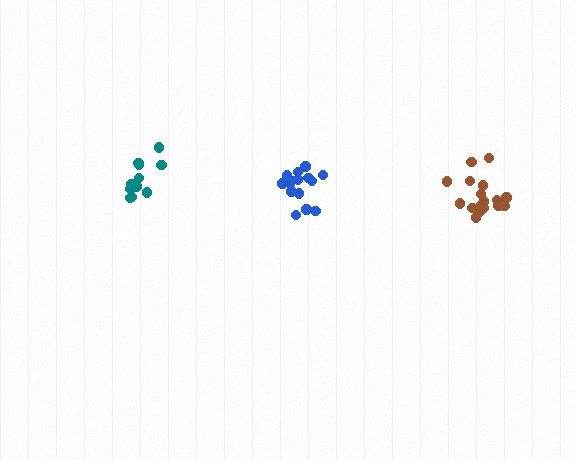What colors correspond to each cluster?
The clusters are colored: blue, brown, teal.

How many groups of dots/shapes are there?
There are 3 groups.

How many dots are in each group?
Group 1: 15 dots, Group 2: 17 dots, Group 3: 12 dots (44 total).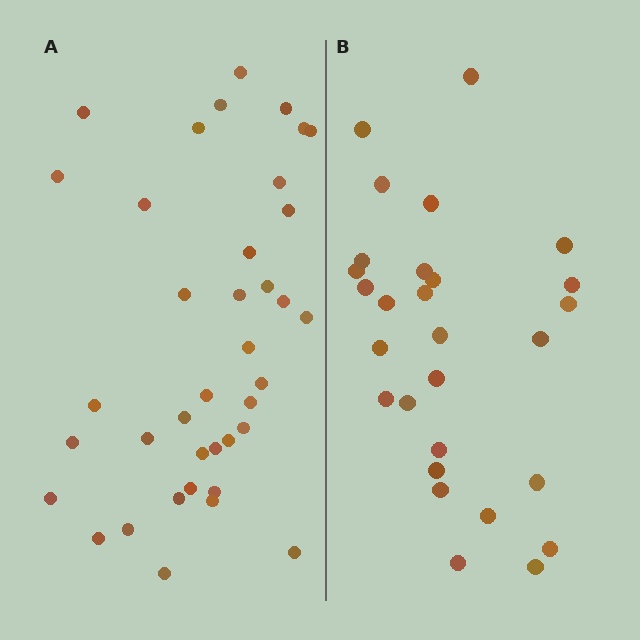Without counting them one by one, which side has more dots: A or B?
Region A (the left region) has more dots.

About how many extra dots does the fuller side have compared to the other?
Region A has roughly 10 or so more dots than region B.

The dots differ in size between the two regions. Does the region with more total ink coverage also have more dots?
No. Region B has more total ink coverage because its dots are larger, but region A actually contains more individual dots. Total area can be misleading — the number of items is what matters here.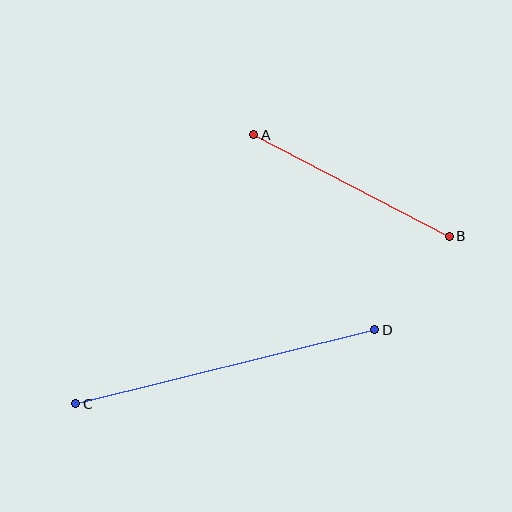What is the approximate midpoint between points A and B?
The midpoint is at approximately (352, 186) pixels.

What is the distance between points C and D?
The distance is approximately 308 pixels.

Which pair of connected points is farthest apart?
Points C and D are farthest apart.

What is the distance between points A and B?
The distance is approximately 220 pixels.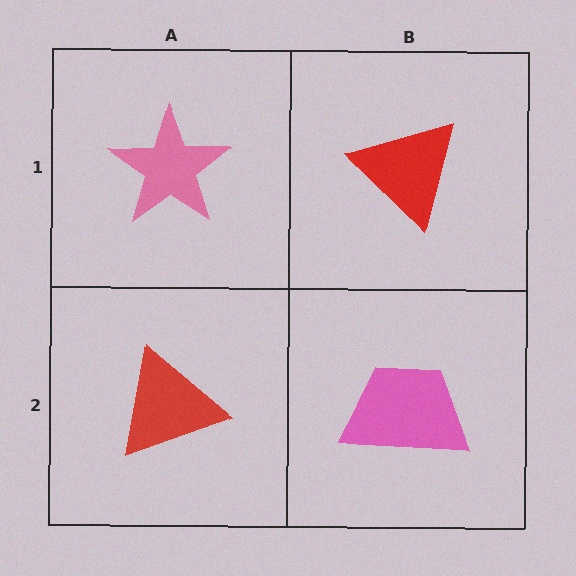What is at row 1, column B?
A red triangle.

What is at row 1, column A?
A pink star.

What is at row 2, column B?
A pink trapezoid.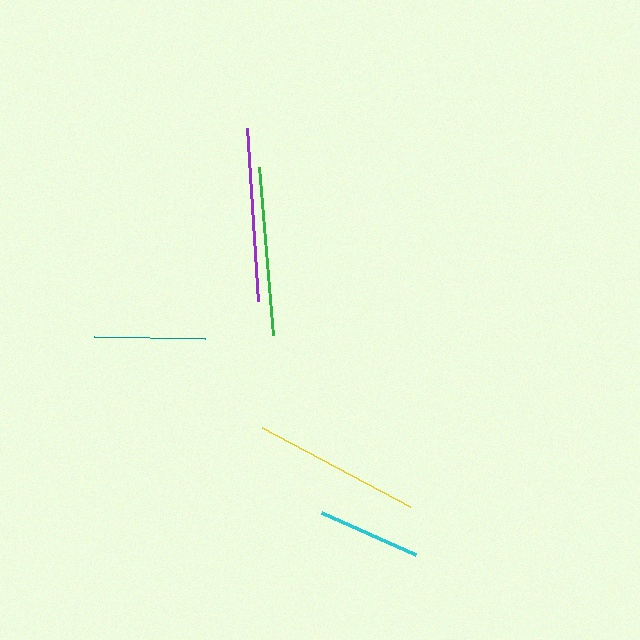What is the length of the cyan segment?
The cyan segment is approximately 103 pixels long.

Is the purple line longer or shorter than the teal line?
The purple line is longer than the teal line.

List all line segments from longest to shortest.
From longest to shortest: purple, green, yellow, teal, cyan.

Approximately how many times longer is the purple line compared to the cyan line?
The purple line is approximately 1.7 times the length of the cyan line.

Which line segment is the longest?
The purple line is the longest at approximately 173 pixels.